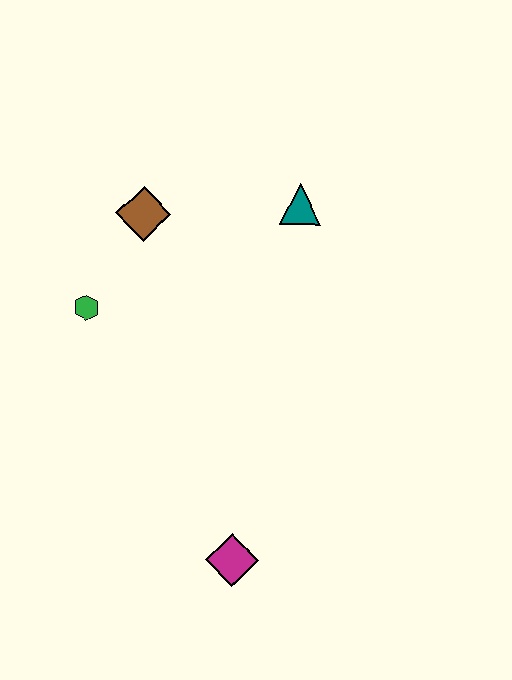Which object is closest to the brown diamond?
The green hexagon is closest to the brown diamond.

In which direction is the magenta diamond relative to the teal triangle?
The magenta diamond is below the teal triangle.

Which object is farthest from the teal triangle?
The magenta diamond is farthest from the teal triangle.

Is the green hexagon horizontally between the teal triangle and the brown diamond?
No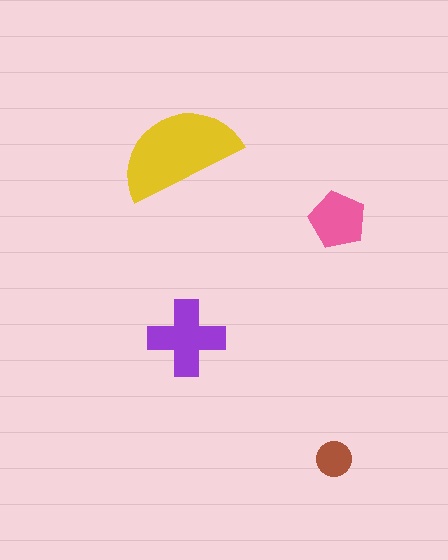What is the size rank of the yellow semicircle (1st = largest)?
1st.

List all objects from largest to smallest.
The yellow semicircle, the purple cross, the pink pentagon, the brown circle.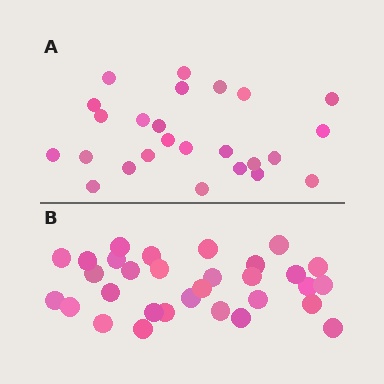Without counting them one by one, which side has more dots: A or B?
Region B (the bottom region) has more dots.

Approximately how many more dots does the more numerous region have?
Region B has about 6 more dots than region A.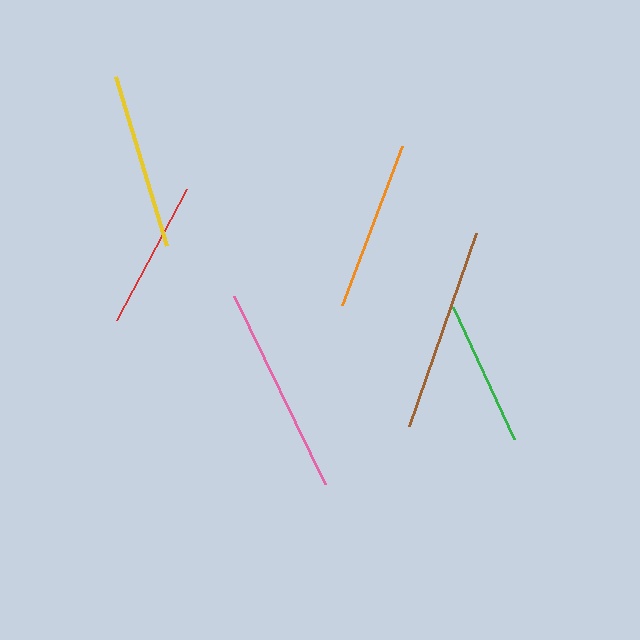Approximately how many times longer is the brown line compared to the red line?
The brown line is approximately 1.4 times the length of the red line.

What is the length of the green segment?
The green segment is approximately 146 pixels long.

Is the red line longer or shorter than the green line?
The red line is longer than the green line.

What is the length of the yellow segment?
The yellow segment is approximately 176 pixels long.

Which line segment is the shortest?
The green line is the shortest at approximately 146 pixels.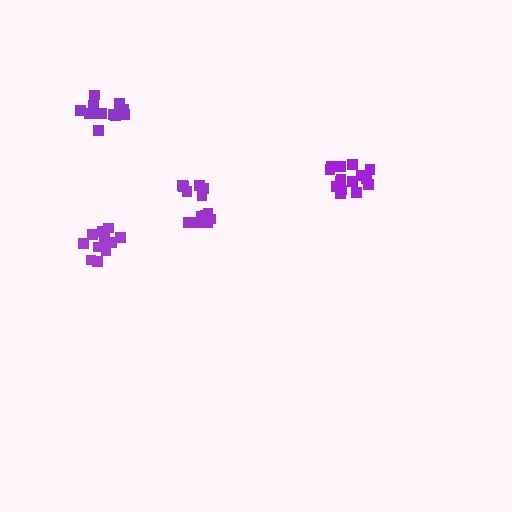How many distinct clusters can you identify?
There are 4 distinct clusters.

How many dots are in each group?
Group 1: 13 dots, Group 2: 13 dots, Group 3: 15 dots, Group 4: 12 dots (53 total).